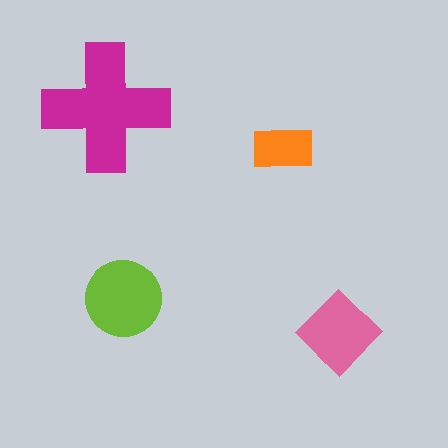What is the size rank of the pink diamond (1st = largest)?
3rd.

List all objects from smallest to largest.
The orange rectangle, the pink diamond, the lime circle, the magenta cross.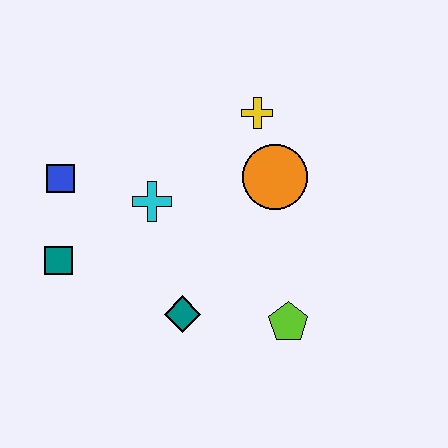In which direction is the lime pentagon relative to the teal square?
The lime pentagon is to the right of the teal square.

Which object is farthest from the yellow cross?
The teal square is farthest from the yellow cross.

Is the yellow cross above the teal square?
Yes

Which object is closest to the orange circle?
The yellow cross is closest to the orange circle.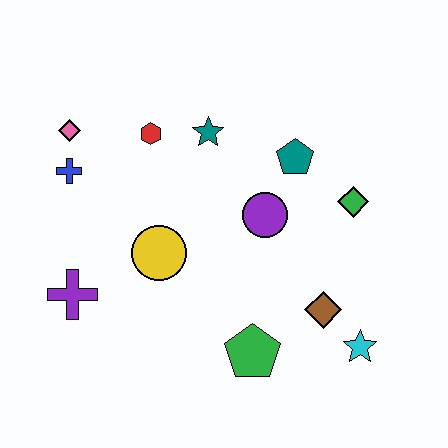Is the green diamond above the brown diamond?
Yes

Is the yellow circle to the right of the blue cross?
Yes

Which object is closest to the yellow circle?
The purple cross is closest to the yellow circle.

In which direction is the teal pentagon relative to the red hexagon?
The teal pentagon is to the right of the red hexagon.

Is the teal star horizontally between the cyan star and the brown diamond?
No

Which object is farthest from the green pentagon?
The pink diamond is farthest from the green pentagon.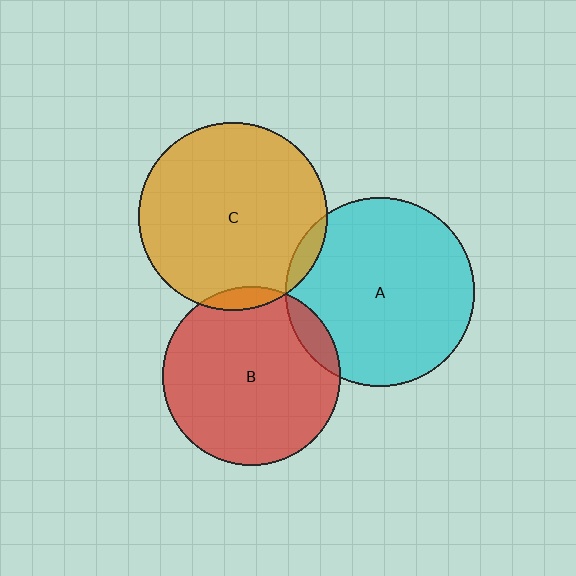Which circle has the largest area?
Circle A (cyan).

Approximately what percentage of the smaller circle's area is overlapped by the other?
Approximately 5%.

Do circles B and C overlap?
Yes.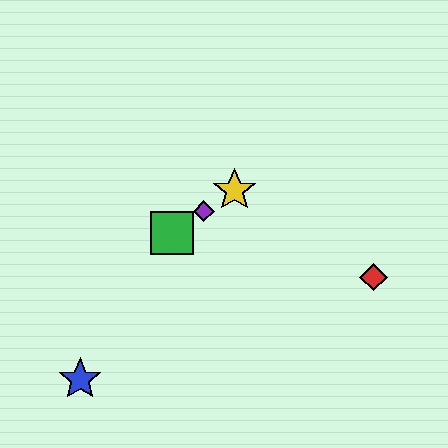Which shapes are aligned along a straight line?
The green square, the yellow star, the purple diamond are aligned along a straight line.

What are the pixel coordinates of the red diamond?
The red diamond is at (373, 277).